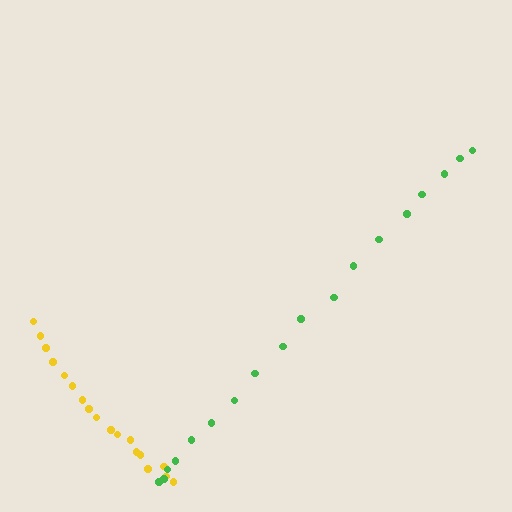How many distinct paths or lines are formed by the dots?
There are 2 distinct paths.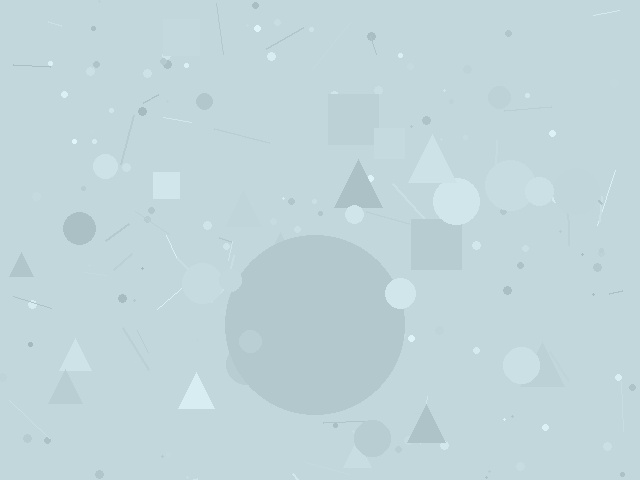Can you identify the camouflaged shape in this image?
The camouflaged shape is a circle.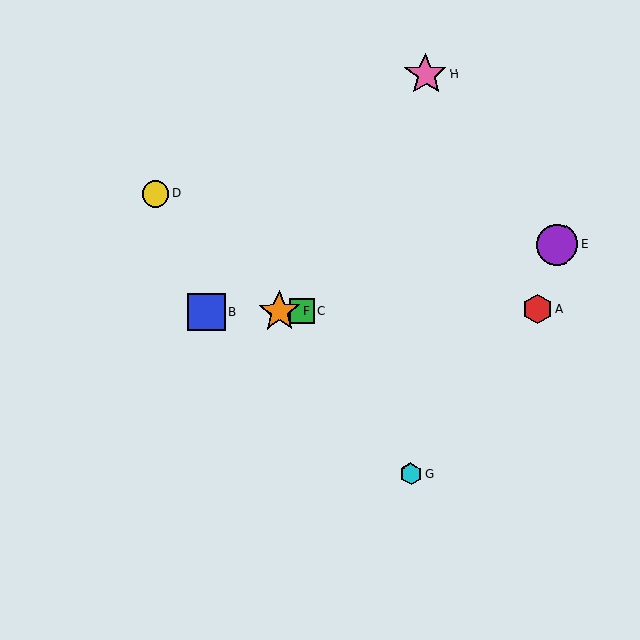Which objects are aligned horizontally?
Objects A, B, C, F are aligned horizontally.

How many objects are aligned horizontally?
4 objects (A, B, C, F) are aligned horizontally.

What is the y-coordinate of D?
Object D is at y≈194.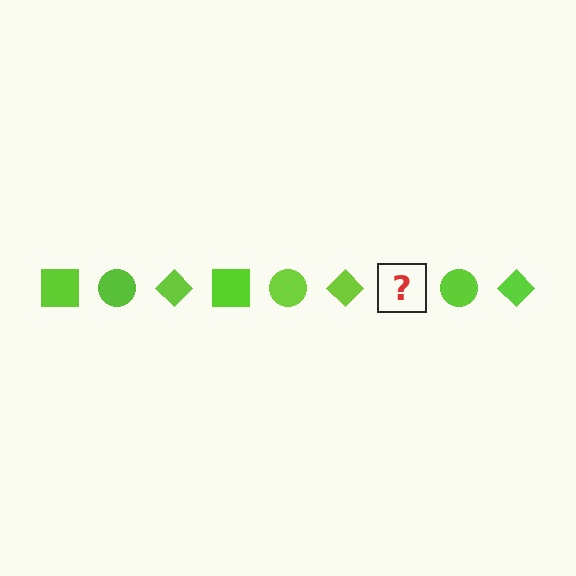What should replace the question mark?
The question mark should be replaced with a lime square.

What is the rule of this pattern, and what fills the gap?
The rule is that the pattern cycles through square, circle, diamond shapes in lime. The gap should be filled with a lime square.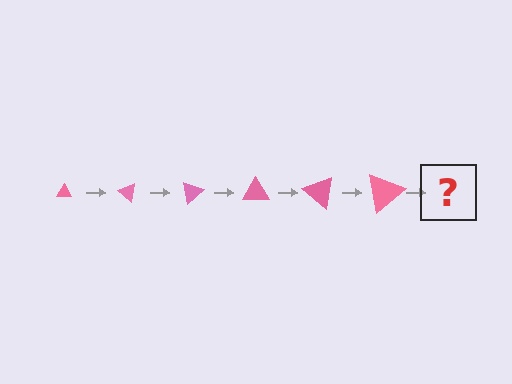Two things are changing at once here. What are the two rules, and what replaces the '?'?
The two rules are that the triangle grows larger each step and it rotates 40 degrees each step. The '?' should be a triangle, larger than the previous one and rotated 240 degrees from the start.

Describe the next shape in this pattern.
It should be a triangle, larger than the previous one and rotated 240 degrees from the start.